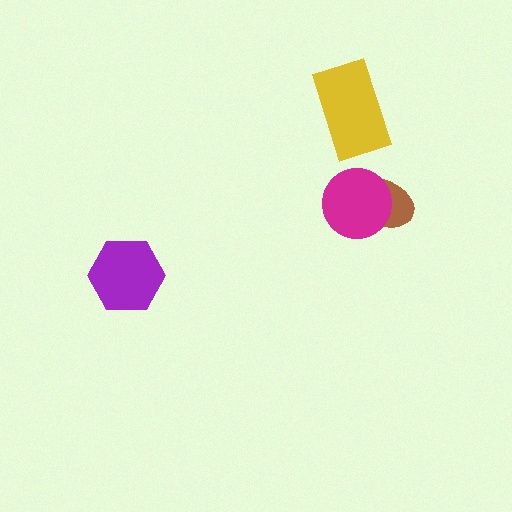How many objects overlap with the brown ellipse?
1 object overlaps with the brown ellipse.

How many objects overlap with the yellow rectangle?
0 objects overlap with the yellow rectangle.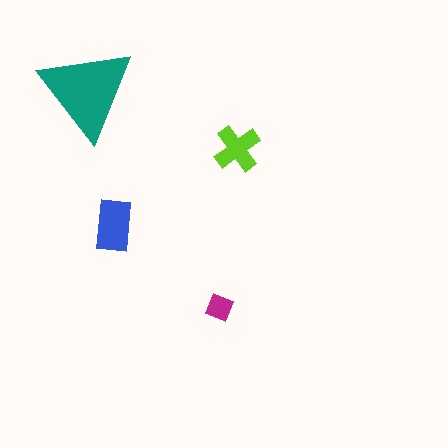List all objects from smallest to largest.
The magenta diamond, the lime cross, the blue rectangle, the teal triangle.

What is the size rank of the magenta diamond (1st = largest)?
4th.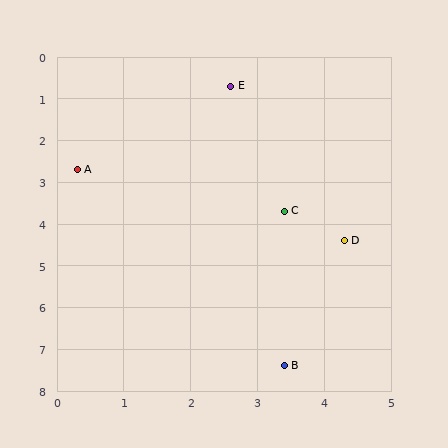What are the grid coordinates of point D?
Point D is at approximately (4.3, 4.4).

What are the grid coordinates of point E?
Point E is at approximately (2.6, 0.7).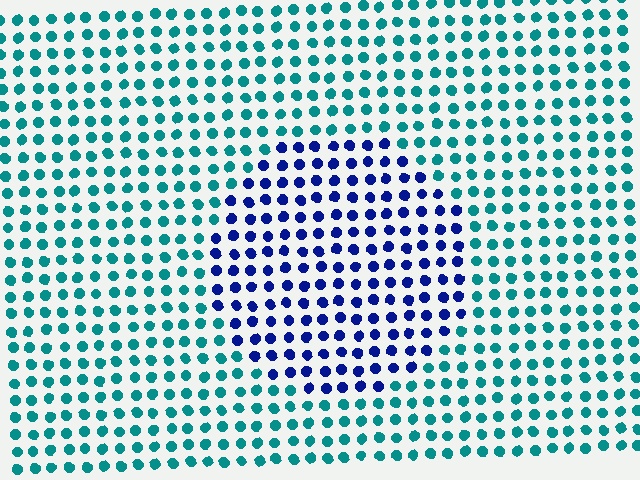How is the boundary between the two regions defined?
The boundary is defined purely by a slight shift in hue (about 55 degrees). Spacing, size, and orientation are identical on both sides.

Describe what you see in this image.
The image is filled with small teal elements in a uniform arrangement. A circle-shaped region is visible where the elements are tinted to a slightly different hue, forming a subtle color boundary.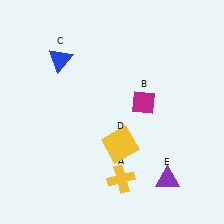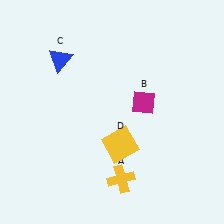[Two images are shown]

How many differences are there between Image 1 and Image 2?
There is 1 difference between the two images.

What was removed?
The purple triangle (E) was removed in Image 2.